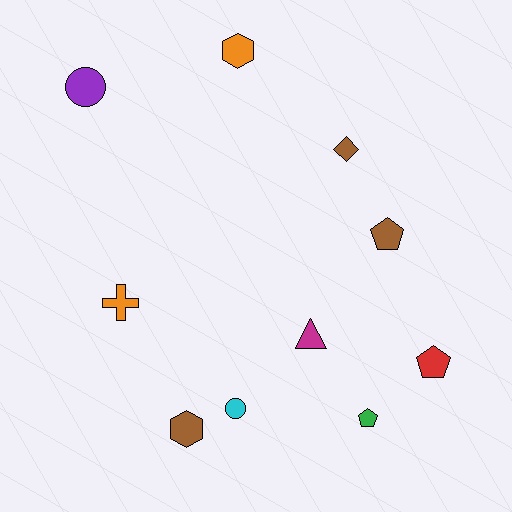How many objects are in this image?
There are 10 objects.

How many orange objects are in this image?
There are 2 orange objects.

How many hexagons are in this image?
There are 2 hexagons.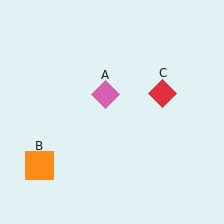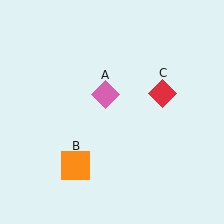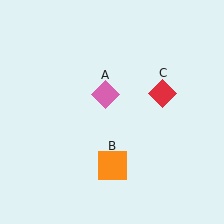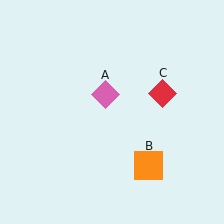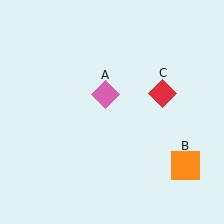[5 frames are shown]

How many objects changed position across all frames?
1 object changed position: orange square (object B).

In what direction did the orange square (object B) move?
The orange square (object B) moved right.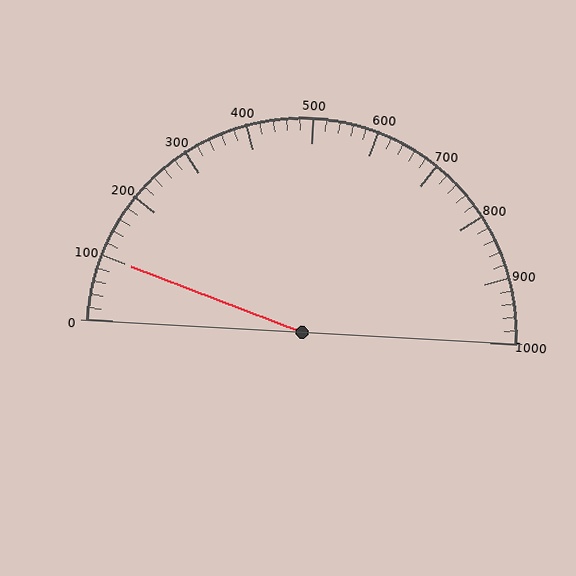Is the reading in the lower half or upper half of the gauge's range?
The reading is in the lower half of the range (0 to 1000).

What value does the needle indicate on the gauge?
The needle indicates approximately 100.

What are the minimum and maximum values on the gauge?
The gauge ranges from 0 to 1000.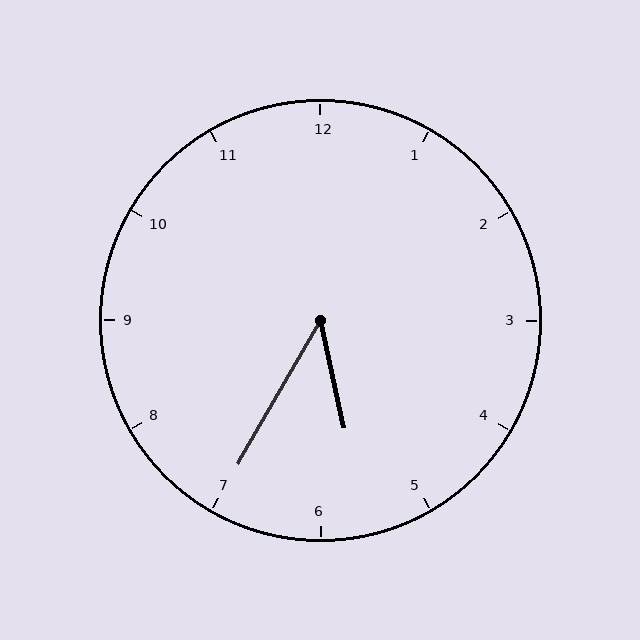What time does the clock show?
5:35.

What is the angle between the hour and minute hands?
Approximately 42 degrees.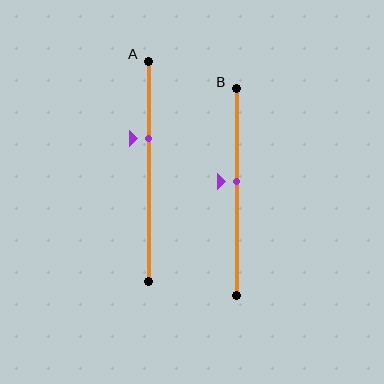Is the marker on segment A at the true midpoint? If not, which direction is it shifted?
No, the marker on segment A is shifted upward by about 15% of the segment length.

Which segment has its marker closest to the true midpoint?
Segment B has its marker closest to the true midpoint.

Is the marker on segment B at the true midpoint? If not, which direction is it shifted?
No, the marker on segment B is shifted upward by about 5% of the segment length.